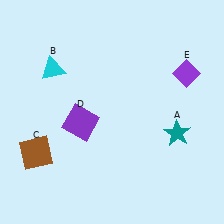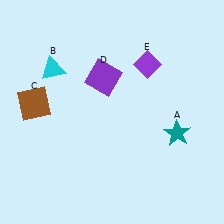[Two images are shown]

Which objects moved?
The objects that moved are: the brown square (C), the purple square (D), the purple diamond (E).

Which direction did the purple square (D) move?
The purple square (D) moved up.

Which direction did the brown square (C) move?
The brown square (C) moved up.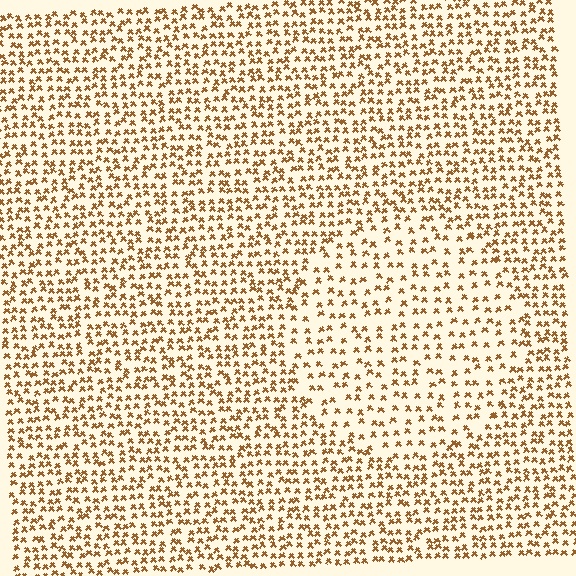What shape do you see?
I see a circle.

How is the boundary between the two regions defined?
The boundary is defined by a change in element density (approximately 1.7x ratio). All elements are the same color, size, and shape.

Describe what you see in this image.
The image contains small brown elements arranged at two different densities. A circle-shaped region is visible where the elements are less densely packed than the surrounding area.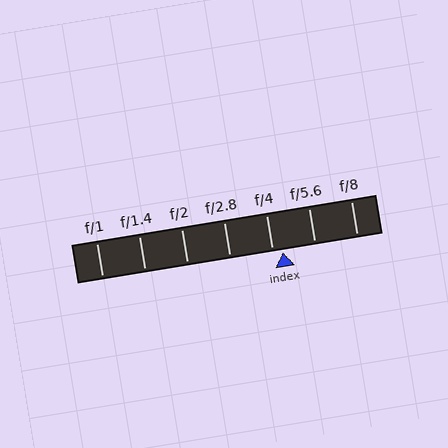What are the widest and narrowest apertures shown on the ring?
The widest aperture shown is f/1 and the narrowest is f/8.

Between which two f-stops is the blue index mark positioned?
The index mark is between f/4 and f/5.6.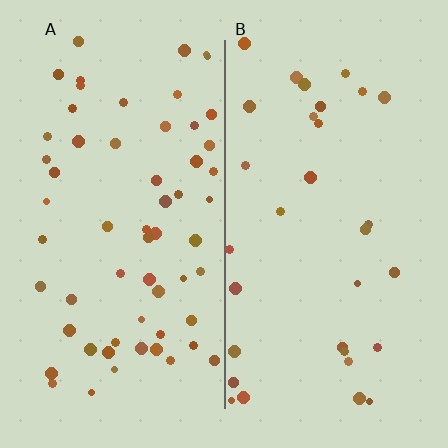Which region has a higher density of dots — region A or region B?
A (the left).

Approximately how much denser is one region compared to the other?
Approximately 1.9× — region A over region B.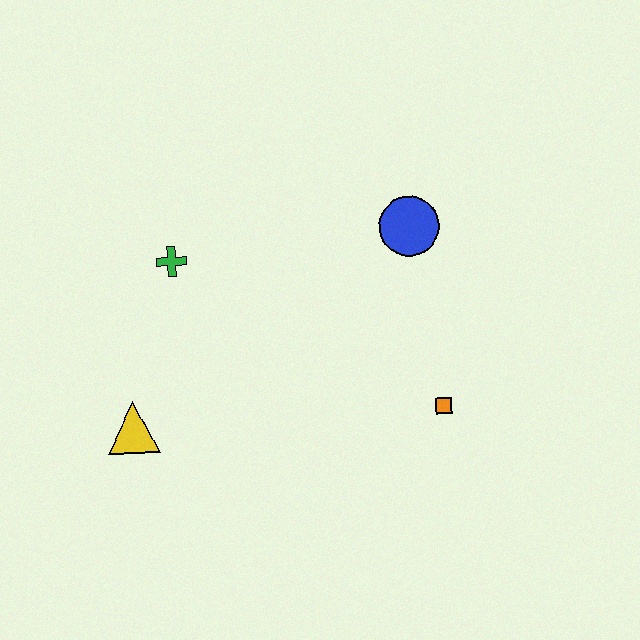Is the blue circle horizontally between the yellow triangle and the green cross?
No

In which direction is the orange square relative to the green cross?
The orange square is to the right of the green cross.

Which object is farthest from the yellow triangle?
The blue circle is farthest from the yellow triangle.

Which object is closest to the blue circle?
The orange square is closest to the blue circle.